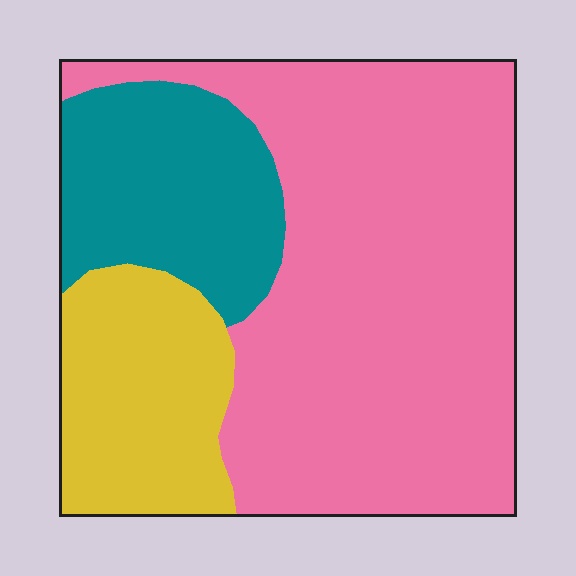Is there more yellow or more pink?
Pink.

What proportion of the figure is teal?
Teal takes up about one fifth (1/5) of the figure.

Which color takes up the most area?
Pink, at roughly 60%.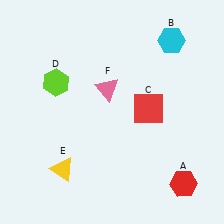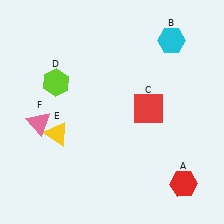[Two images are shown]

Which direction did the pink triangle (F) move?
The pink triangle (F) moved left.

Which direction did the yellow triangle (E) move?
The yellow triangle (E) moved up.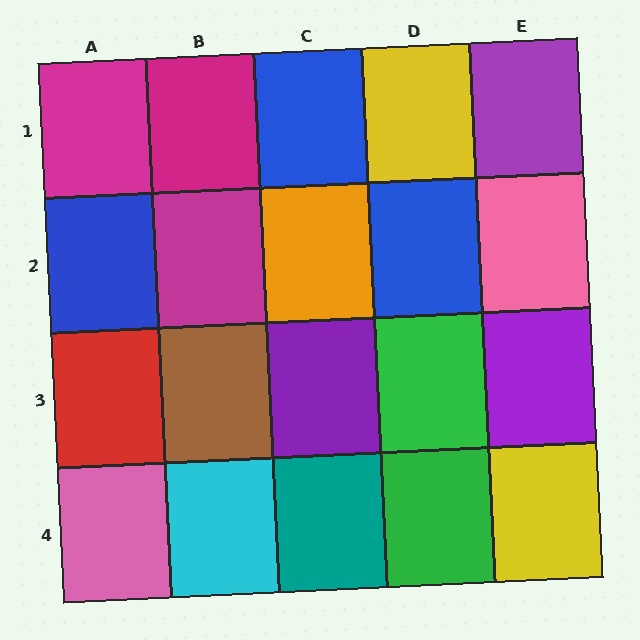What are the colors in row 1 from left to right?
Magenta, magenta, blue, yellow, purple.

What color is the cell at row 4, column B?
Cyan.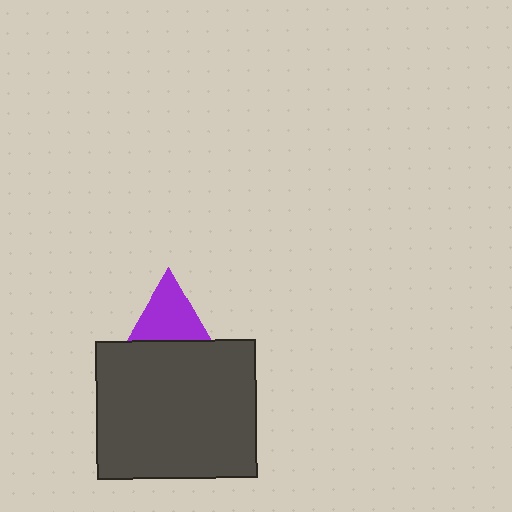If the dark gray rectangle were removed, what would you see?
You would see the complete purple triangle.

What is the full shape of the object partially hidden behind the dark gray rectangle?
The partially hidden object is a purple triangle.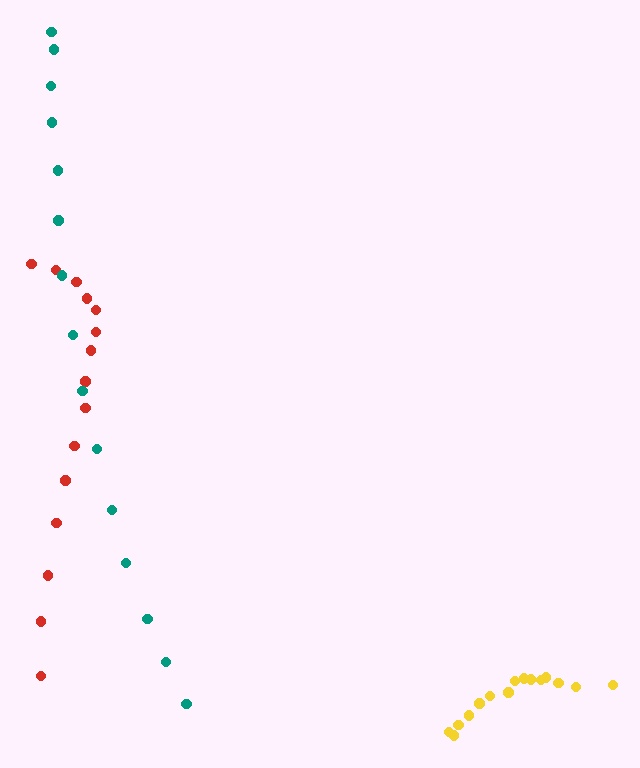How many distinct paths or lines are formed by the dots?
There are 3 distinct paths.